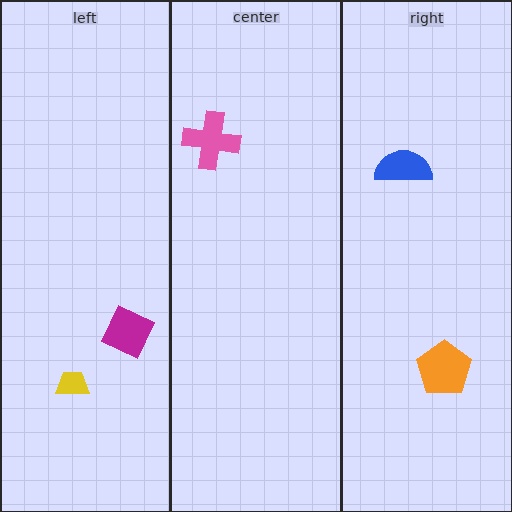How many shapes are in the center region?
1.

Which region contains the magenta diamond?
The left region.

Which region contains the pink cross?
The center region.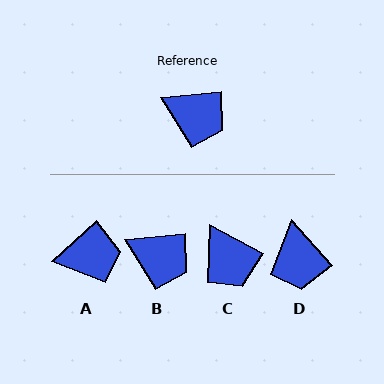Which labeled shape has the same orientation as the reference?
B.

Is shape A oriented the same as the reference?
No, it is off by about 36 degrees.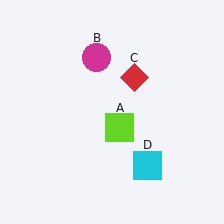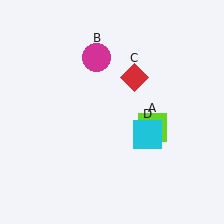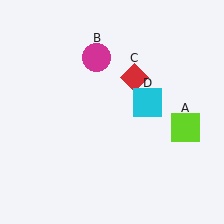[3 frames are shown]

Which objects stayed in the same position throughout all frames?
Magenta circle (object B) and red diamond (object C) remained stationary.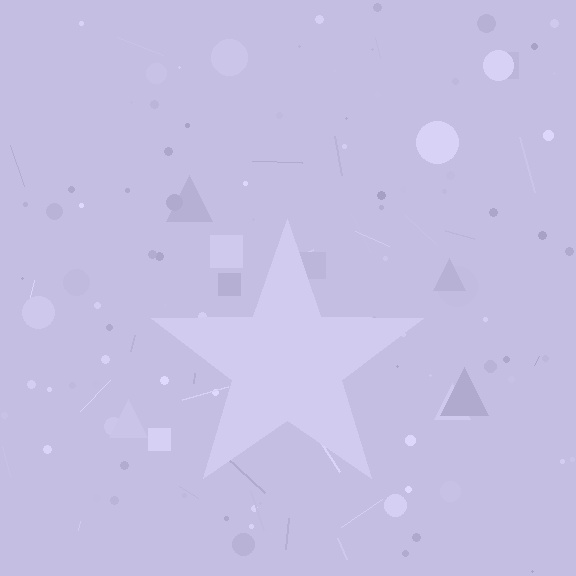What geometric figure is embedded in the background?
A star is embedded in the background.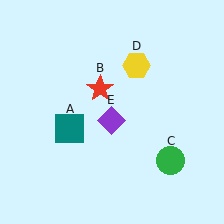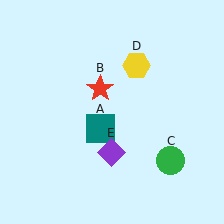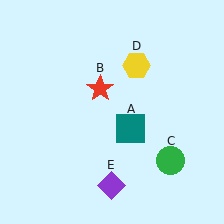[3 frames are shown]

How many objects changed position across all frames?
2 objects changed position: teal square (object A), purple diamond (object E).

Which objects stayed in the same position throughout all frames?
Red star (object B) and green circle (object C) and yellow hexagon (object D) remained stationary.